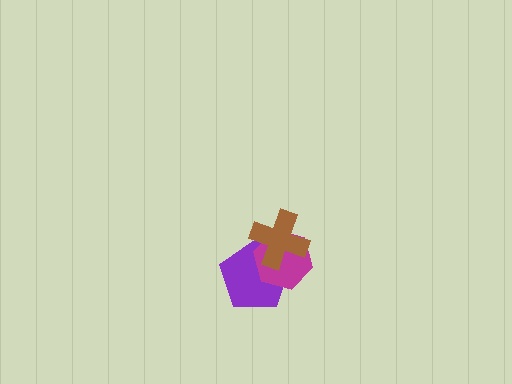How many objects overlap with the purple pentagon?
2 objects overlap with the purple pentagon.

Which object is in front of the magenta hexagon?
The brown cross is in front of the magenta hexagon.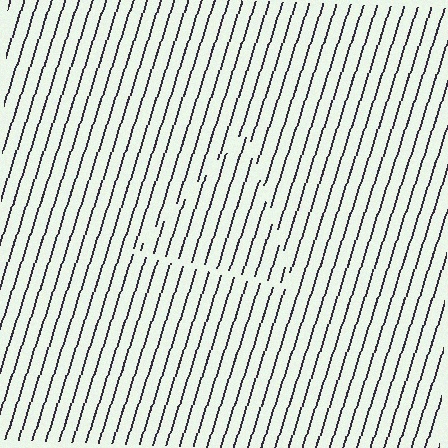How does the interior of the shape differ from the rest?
The interior of the shape contains the same grating, shifted by half a period — the contour is defined by the phase discontinuity where line-ends from the inner and outer gratings abut.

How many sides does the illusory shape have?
3 sides — the line-ends trace a triangle.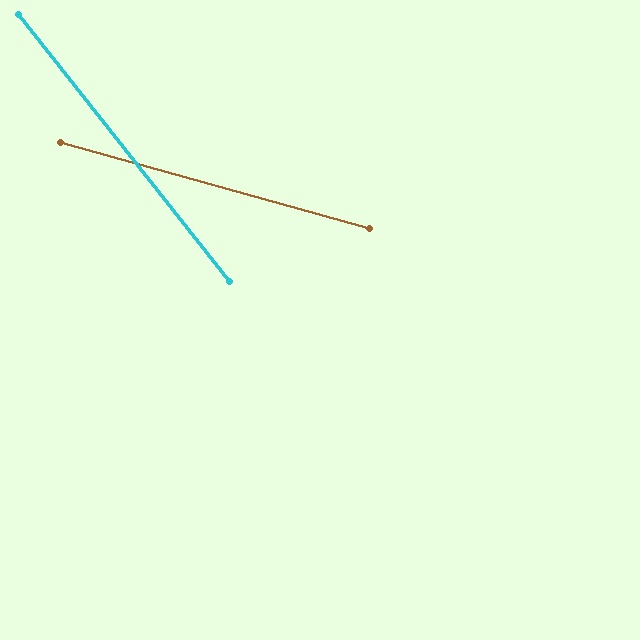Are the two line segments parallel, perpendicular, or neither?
Neither parallel nor perpendicular — they differ by about 36°.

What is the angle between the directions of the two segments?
Approximately 36 degrees.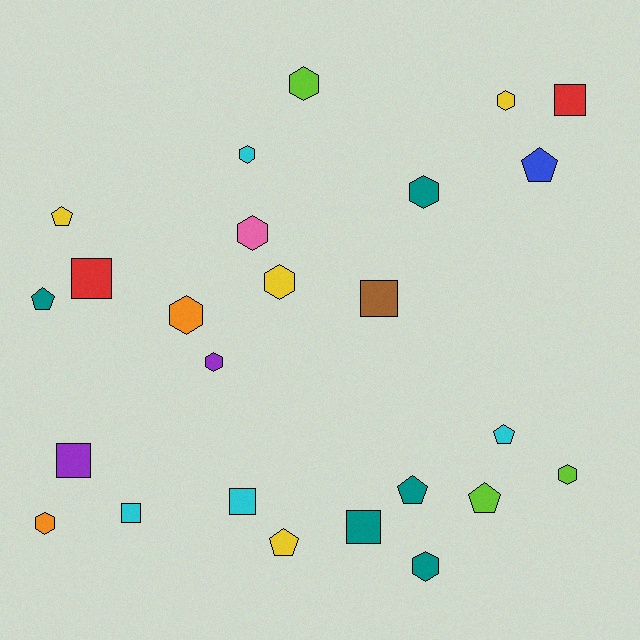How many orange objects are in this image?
There are 2 orange objects.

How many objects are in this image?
There are 25 objects.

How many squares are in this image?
There are 7 squares.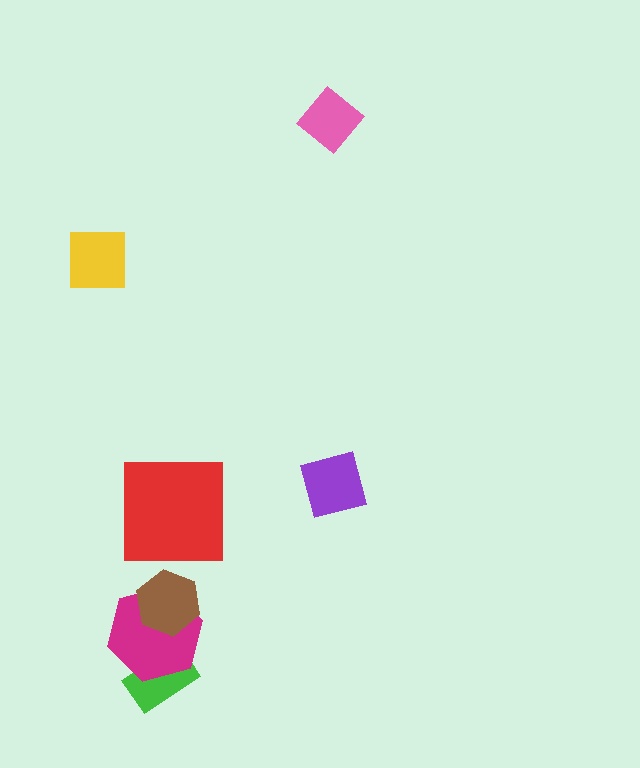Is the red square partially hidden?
No, no other shape covers it.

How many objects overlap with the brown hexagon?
1 object overlaps with the brown hexagon.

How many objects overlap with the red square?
0 objects overlap with the red square.